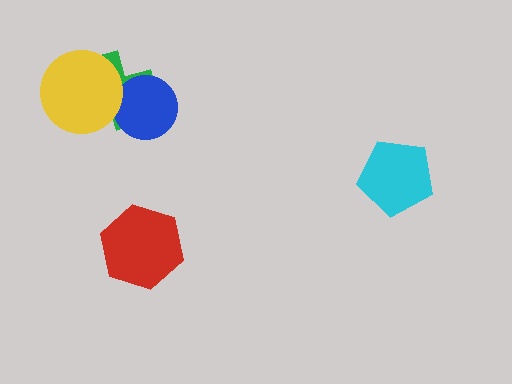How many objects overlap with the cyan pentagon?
0 objects overlap with the cyan pentagon.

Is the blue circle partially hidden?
No, no other shape covers it.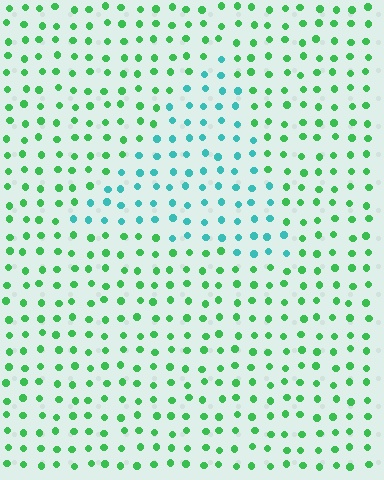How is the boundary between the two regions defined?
The boundary is defined purely by a slight shift in hue (about 47 degrees). Spacing, size, and orientation are identical on both sides.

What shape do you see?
I see a triangle.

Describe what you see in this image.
The image is filled with small green elements in a uniform arrangement. A triangle-shaped region is visible where the elements are tinted to a slightly different hue, forming a subtle color boundary.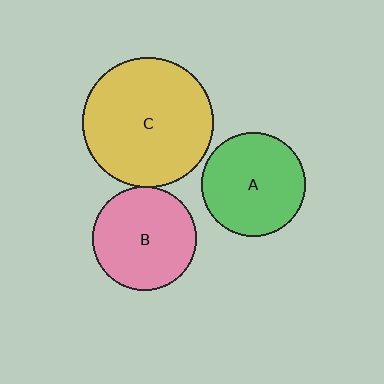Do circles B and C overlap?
Yes.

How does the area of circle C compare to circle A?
Approximately 1.5 times.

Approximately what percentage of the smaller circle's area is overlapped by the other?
Approximately 5%.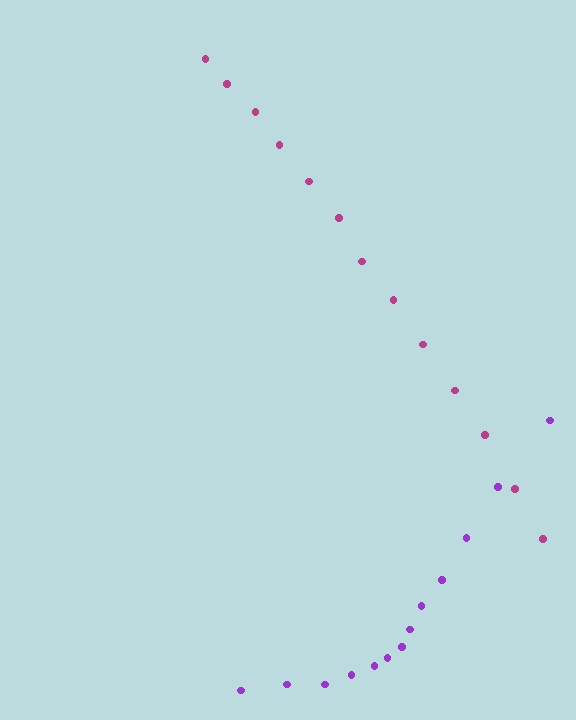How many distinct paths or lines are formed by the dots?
There are 2 distinct paths.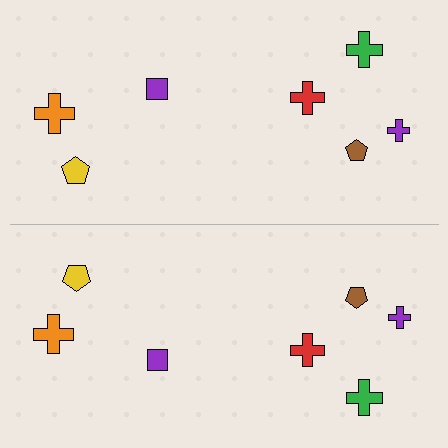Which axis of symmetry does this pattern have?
The pattern has a horizontal axis of symmetry running through the center of the image.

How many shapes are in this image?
There are 14 shapes in this image.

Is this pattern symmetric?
Yes, this pattern has bilateral (reflection) symmetry.